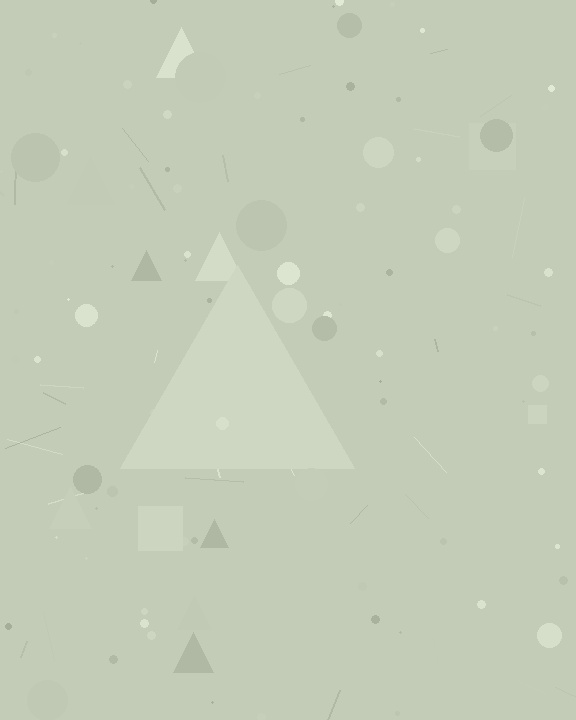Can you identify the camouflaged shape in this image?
The camouflaged shape is a triangle.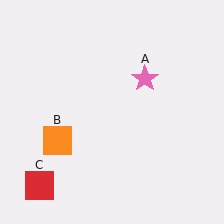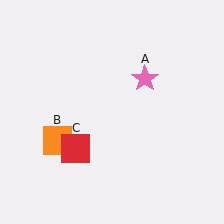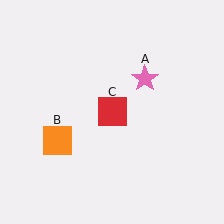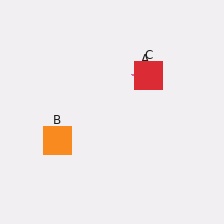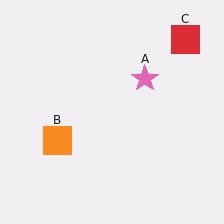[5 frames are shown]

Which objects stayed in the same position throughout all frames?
Pink star (object A) and orange square (object B) remained stationary.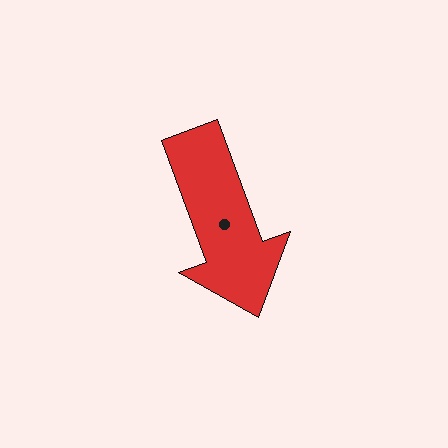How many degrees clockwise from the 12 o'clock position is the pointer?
Approximately 160 degrees.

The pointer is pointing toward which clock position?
Roughly 5 o'clock.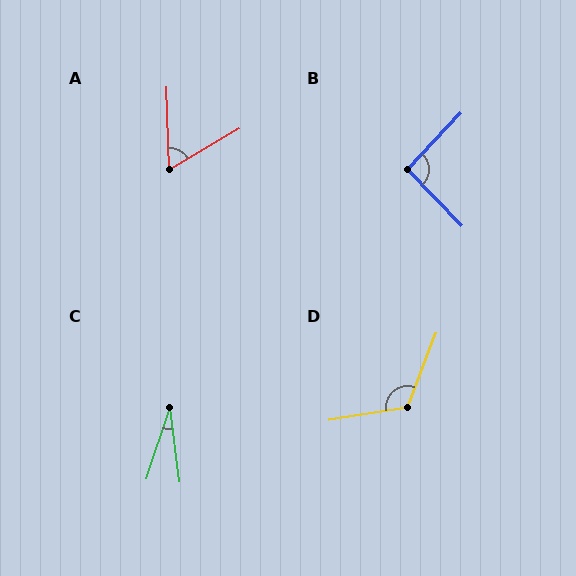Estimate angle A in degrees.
Approximately 61 degrees.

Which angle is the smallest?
C, at approximately 25 degrees.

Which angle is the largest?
D, at approximately 120 degrees.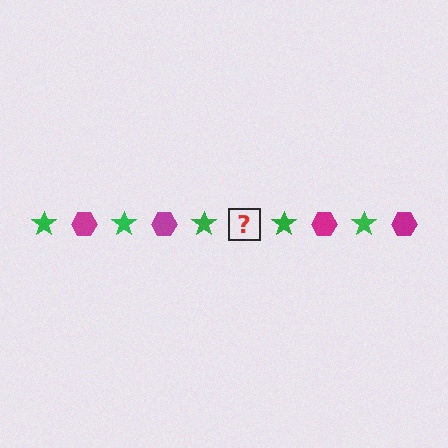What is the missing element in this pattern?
The missing element is a magenta hexagon.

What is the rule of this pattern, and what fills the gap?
The rule is that the pattern alternates between green star and magenta hexagon. The gap should be filled with a magenta hexagon.